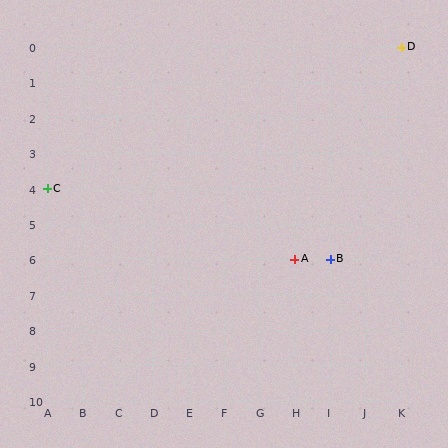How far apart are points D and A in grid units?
Points D and A are 3 columns and 6 rows apart (about 6.7 grid units diagonally).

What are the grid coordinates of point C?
Point C is at grid coordinates (A, 4).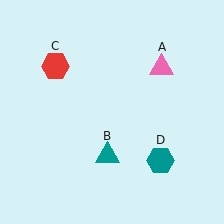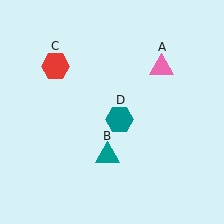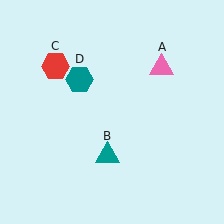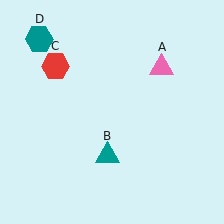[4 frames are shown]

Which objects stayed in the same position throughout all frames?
Pink triangle (object A) and teal triangle (object B) and red hexagon (object C) remained stationary.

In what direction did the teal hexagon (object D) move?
The teal hexagon (object D) moved up and to the left.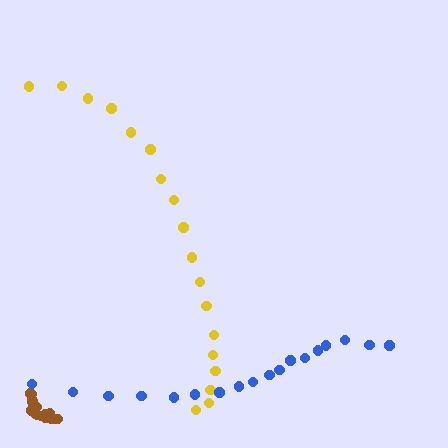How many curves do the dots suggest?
There are 3 distinct paths.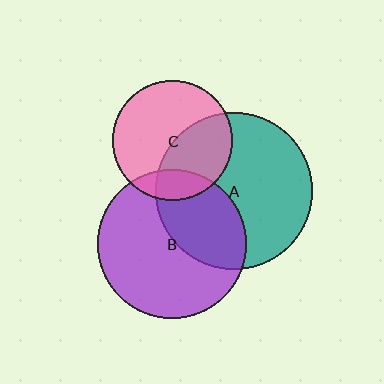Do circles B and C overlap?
Yes.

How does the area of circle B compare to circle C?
Approximately 1.5 times.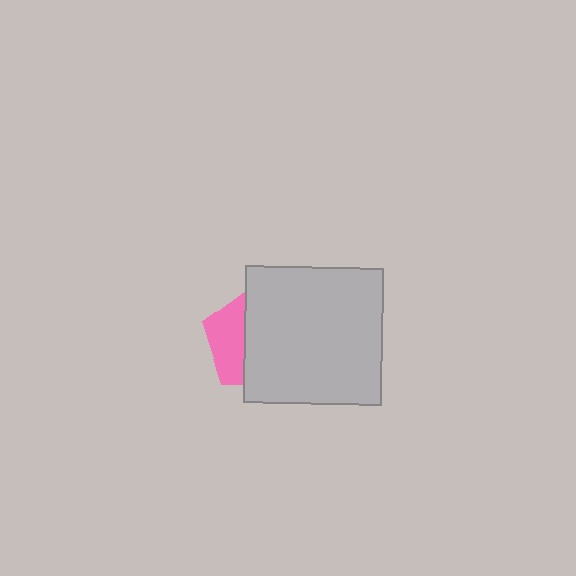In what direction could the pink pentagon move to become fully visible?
The pink pentagon could move left. That would shift it out from behind the light gray square entirely.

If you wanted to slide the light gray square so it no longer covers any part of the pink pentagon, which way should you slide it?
Slide it right — that is the most direct way to separate the two shapes.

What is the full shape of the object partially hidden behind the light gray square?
The partially hidden object is a pink pentagon.